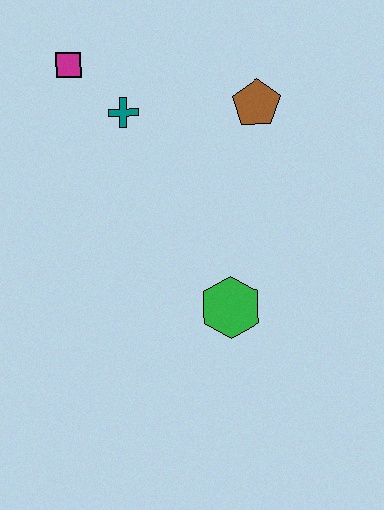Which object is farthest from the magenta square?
The green hexagon is farthest from the magenta square.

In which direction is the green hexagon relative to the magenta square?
The green hexagon is below the magenta square.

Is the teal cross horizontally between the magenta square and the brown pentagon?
Yes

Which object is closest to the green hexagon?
The brown pentagon is closest to the green hexagon.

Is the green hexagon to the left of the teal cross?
No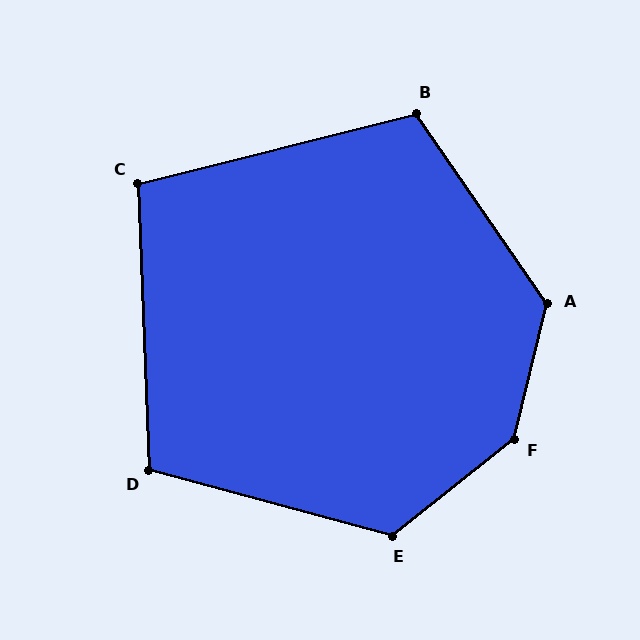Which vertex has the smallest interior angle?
C, at approximately 102 degrees.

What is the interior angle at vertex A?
Approximately 132 degrees (obtuse).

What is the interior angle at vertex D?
Approximately 107 degrees (obtuse).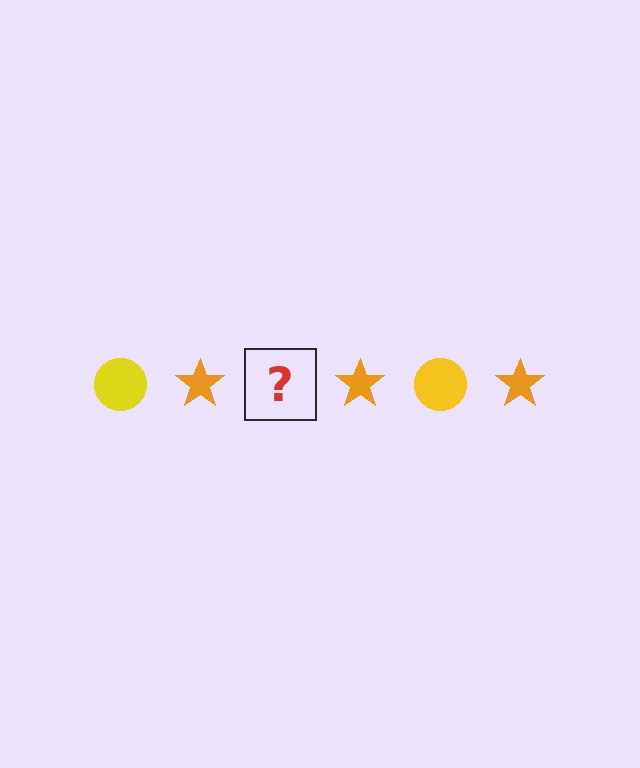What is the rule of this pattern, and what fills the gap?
The rule is that the pattern alternates between yellow circle and orange star. The gap should be filled with a yellow circle.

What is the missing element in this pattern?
The missing element is a yellow circle.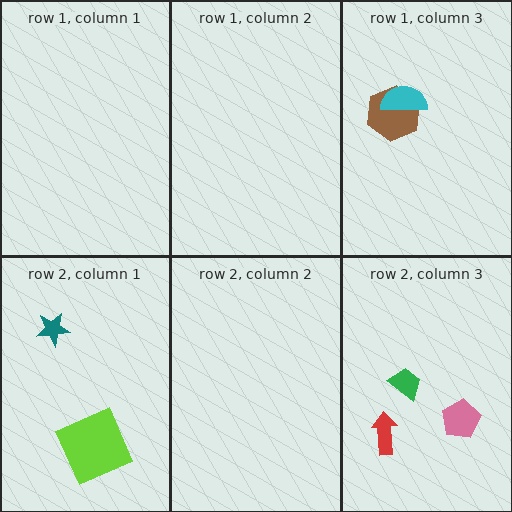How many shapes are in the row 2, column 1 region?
2.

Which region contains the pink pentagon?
The row 2, column 3 region.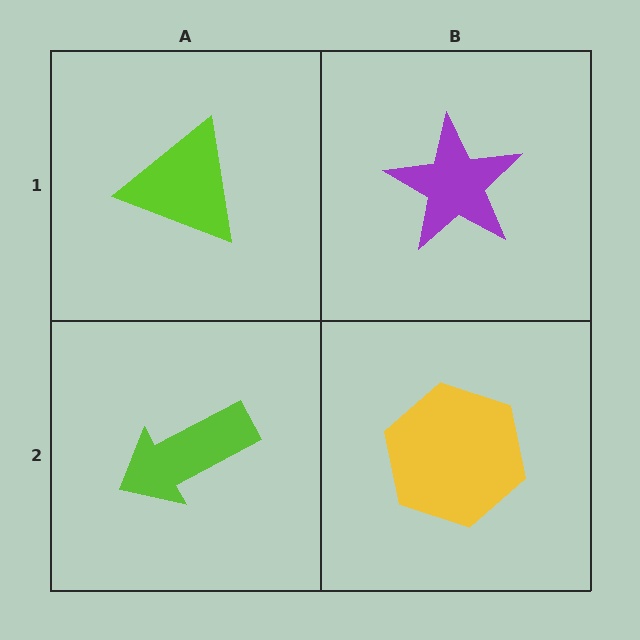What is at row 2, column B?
A yellow hexagon.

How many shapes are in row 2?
2 shapes.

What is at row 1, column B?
A purple star.